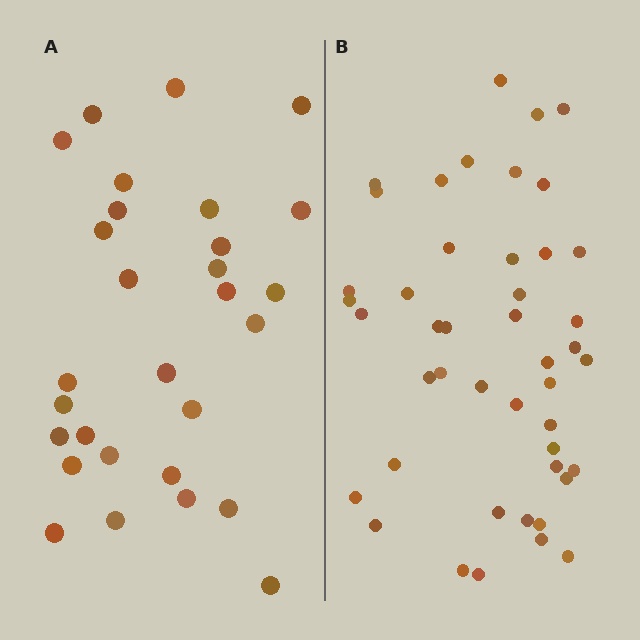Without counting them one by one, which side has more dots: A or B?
Region B (the right region) has more dots.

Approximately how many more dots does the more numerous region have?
Region B has approximately 15 more dots than region A.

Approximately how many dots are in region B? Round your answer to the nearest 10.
About 40 dots. (The exact count is 45, which rounds to 40.)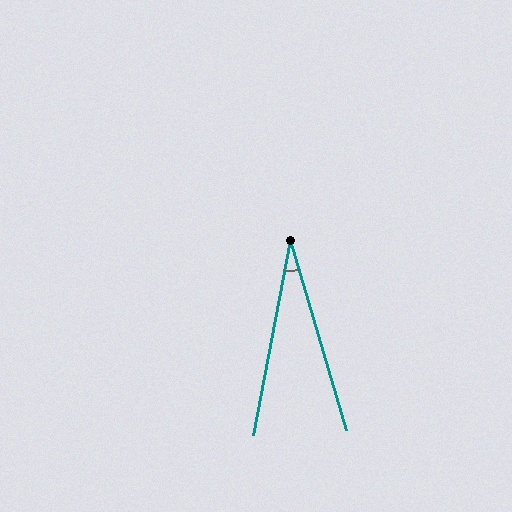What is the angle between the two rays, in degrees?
Approximately 27 degrees.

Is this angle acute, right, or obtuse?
It is acute.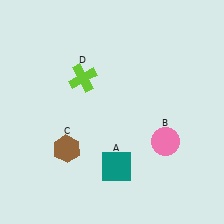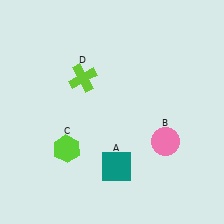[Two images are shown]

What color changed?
The hexagon (C) changed from brown in Image 1 to lime in Image 2.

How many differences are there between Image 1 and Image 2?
There is 1 difference between the two images.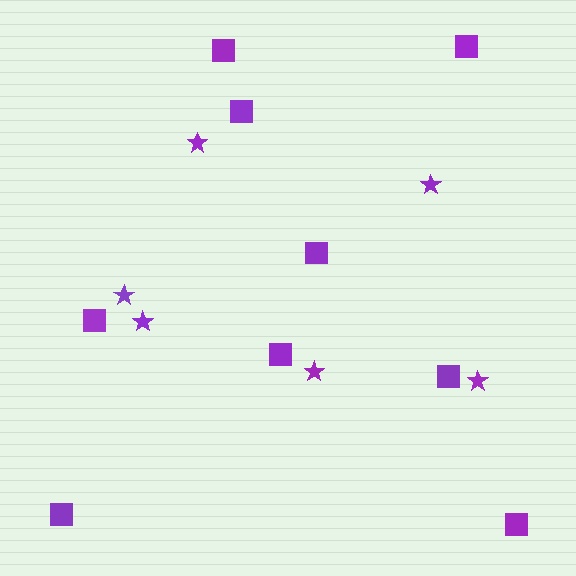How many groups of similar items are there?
There are 2 groups: one group of stars (6) and one group of squares (9).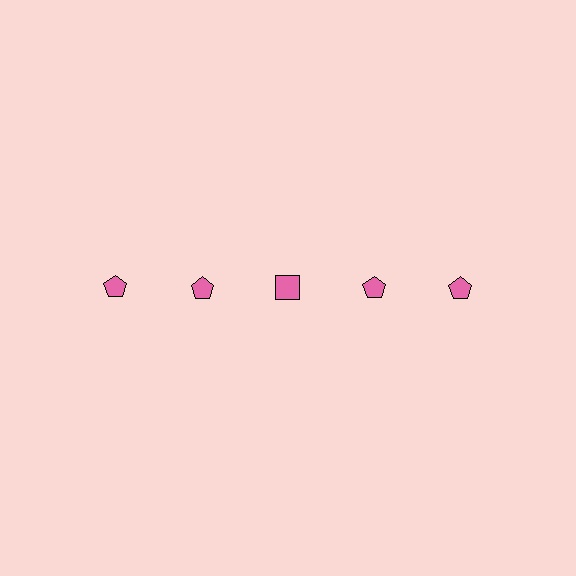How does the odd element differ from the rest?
It has a different shape: square instead of pentagon.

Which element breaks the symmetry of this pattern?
The pink square in the top row, center column breaks the symmetry. All other shapes are pink pentagons.